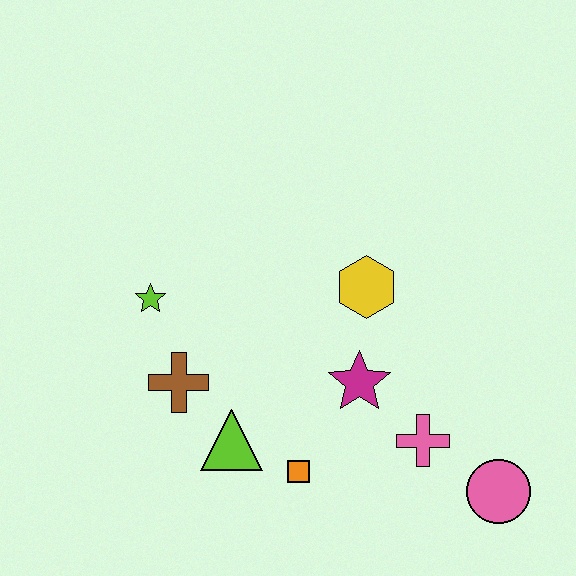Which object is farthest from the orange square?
The lime star is farthest from the orange square.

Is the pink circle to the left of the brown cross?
No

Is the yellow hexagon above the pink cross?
Yes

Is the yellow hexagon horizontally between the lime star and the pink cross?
Yes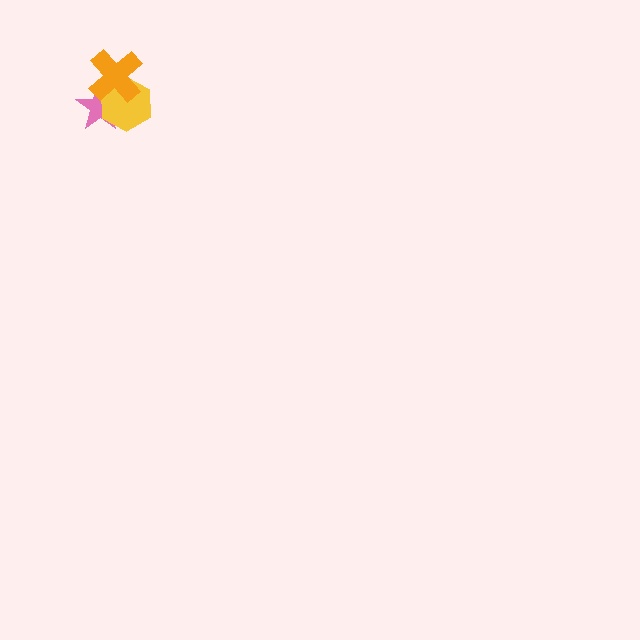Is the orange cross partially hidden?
No, no other shape covers it.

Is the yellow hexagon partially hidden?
Yes, it is partially covered by another shape.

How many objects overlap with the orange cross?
2 objects overlap with the orange cross.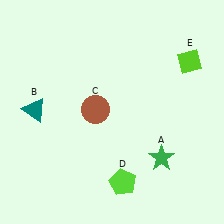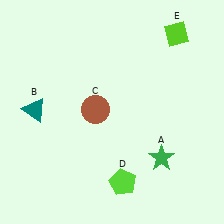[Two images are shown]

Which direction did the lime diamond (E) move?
The lime diamond (E) moved up.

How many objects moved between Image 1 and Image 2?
1 object moved between the two images.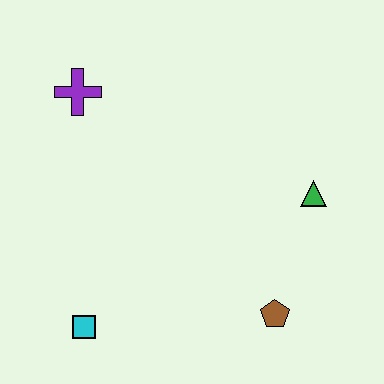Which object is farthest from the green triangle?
The cyan square is farthest from the green triangle.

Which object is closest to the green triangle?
The brown pentagon is closest to the green triangle.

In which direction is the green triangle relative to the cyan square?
The green triangle is to the right of the cyan square.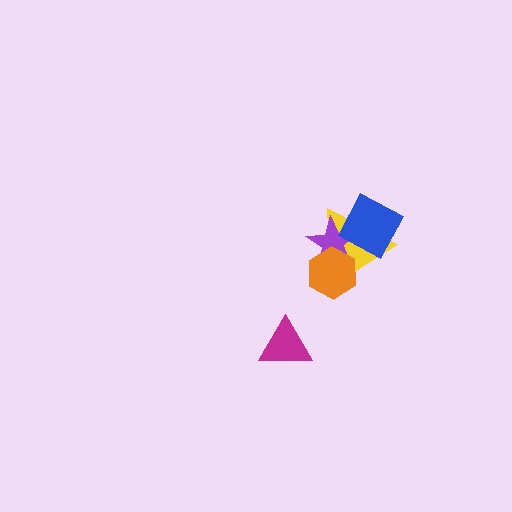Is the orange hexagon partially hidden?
No, no other shape covers it.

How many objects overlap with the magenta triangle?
0 objects overlap with the magenta triangle.